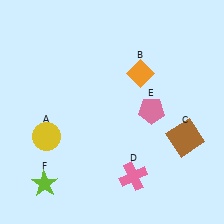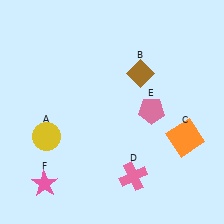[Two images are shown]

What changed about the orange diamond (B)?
In Image 1, B is orange. In Image 2, it changed to brown.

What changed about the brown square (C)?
In Image 1, C is brown. In Image 2, it changed to orange.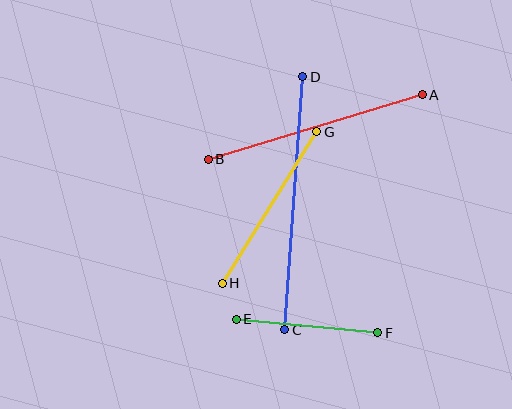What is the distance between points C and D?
The distance is approximately 254 pixels.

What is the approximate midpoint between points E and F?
The midpoint is at approximately (307, 326) pixels.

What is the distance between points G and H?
The distance is approximately 179 pixels.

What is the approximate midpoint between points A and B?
The midpoint is at approximately (315, 127) pixels.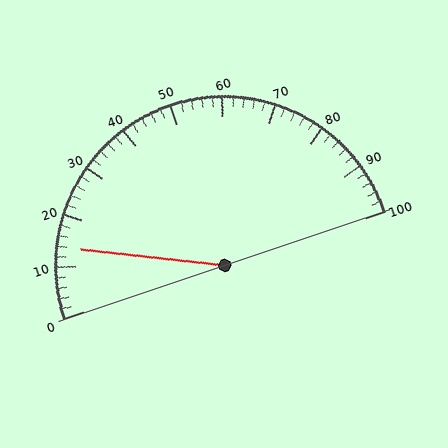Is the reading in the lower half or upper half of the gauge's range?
The reading is in the lower half of the range (0 to 100).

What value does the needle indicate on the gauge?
The needle indicates approximately 14.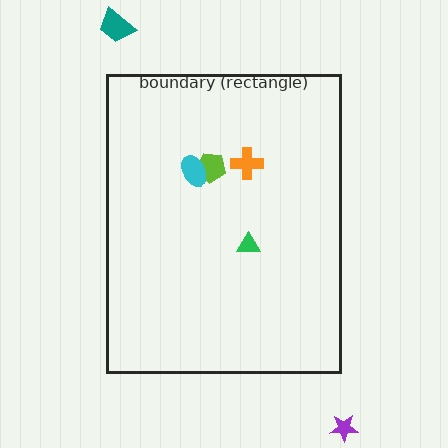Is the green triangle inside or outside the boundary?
Inside.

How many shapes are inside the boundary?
4 inside, 2 outside.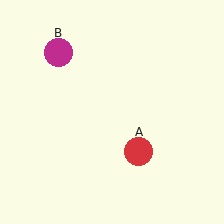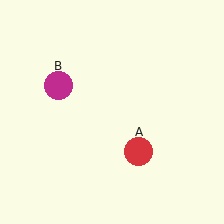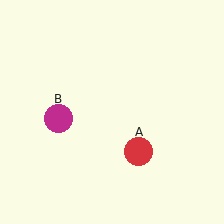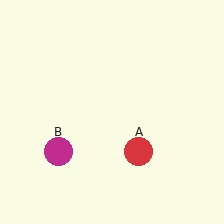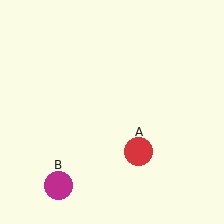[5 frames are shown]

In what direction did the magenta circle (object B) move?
The magenta circle (object B) moved down.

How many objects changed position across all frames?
1 object changed position: magenta circle (object B).